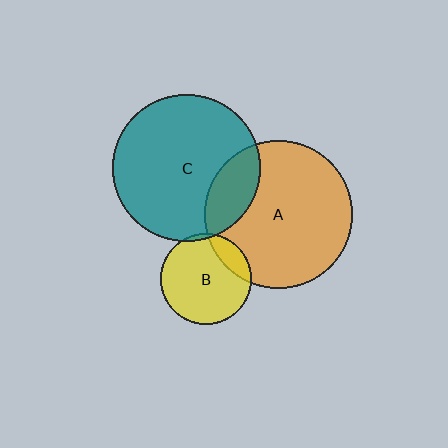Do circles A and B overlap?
Yes.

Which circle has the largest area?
Circle C (teal).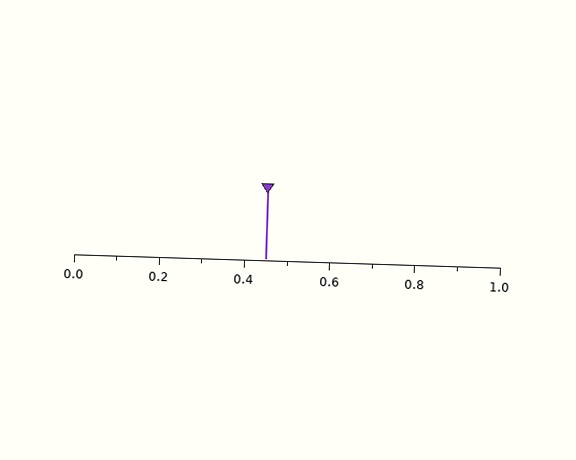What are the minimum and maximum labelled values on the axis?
The axis runs from 0.0 to 1.0.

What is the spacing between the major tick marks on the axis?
The major ticks are spaced 0.2 apart.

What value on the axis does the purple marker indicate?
The marker indicates approximately 0.45.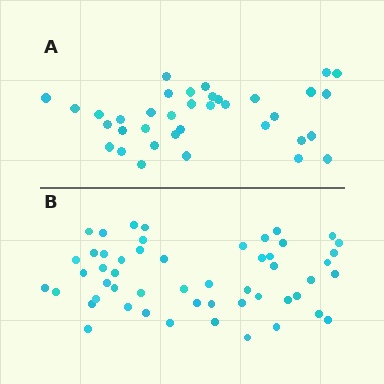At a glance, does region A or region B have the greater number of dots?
Region B (the bottom region) has more dots.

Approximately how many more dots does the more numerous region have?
Region B has approximately 15 more dots than region A.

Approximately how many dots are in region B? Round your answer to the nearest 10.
About 50 dots. (The exact count is 52, which rounds to 50.)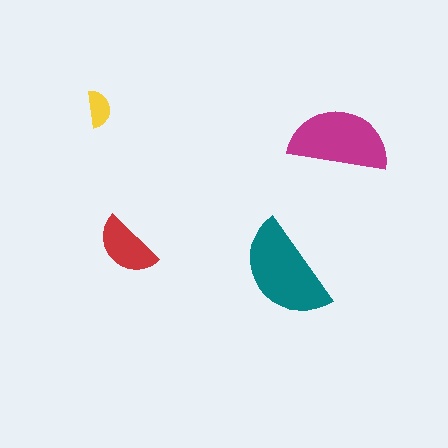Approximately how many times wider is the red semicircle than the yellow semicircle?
About 2 times wider.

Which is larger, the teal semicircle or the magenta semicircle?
The teal one.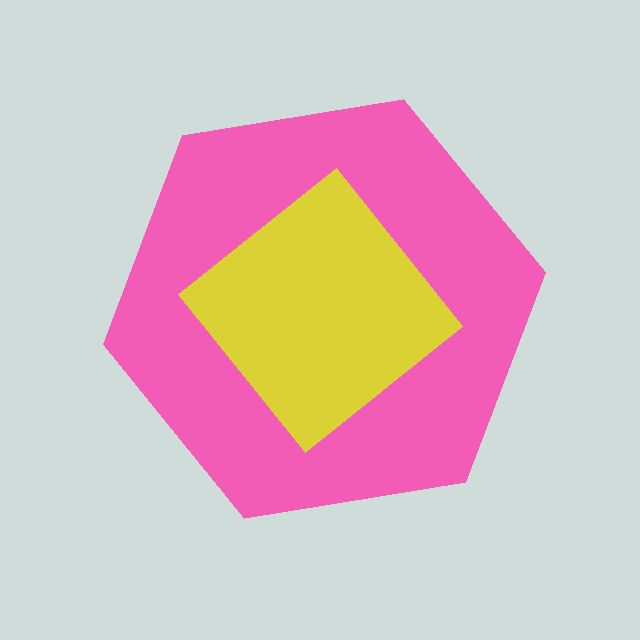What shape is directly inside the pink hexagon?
The yellow diamond.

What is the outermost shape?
The pink hexagon.